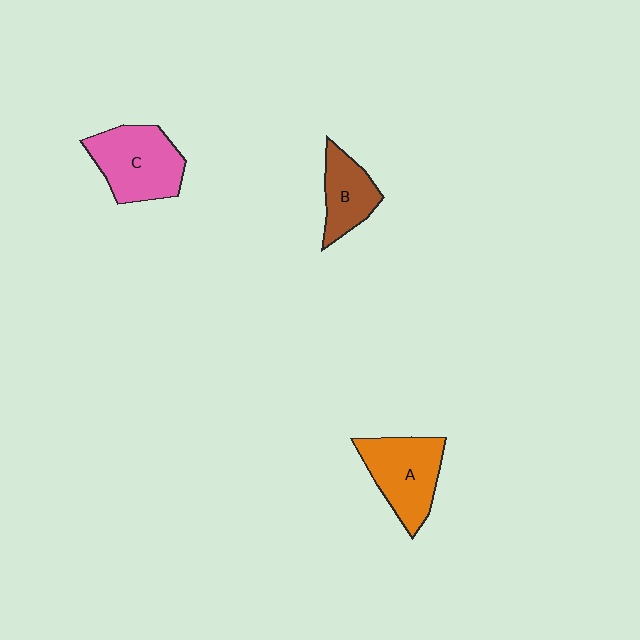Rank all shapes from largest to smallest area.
From largest to smallest: C (pink), A (orange), B (brown).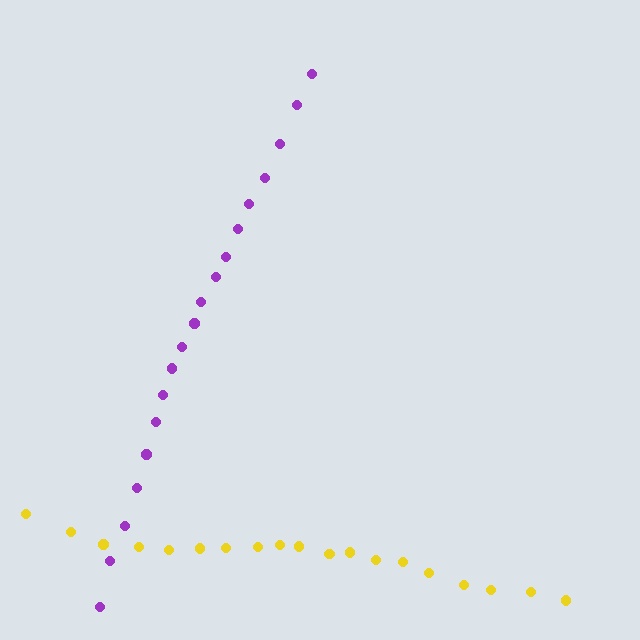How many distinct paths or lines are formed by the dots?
There are 2 distinct paths.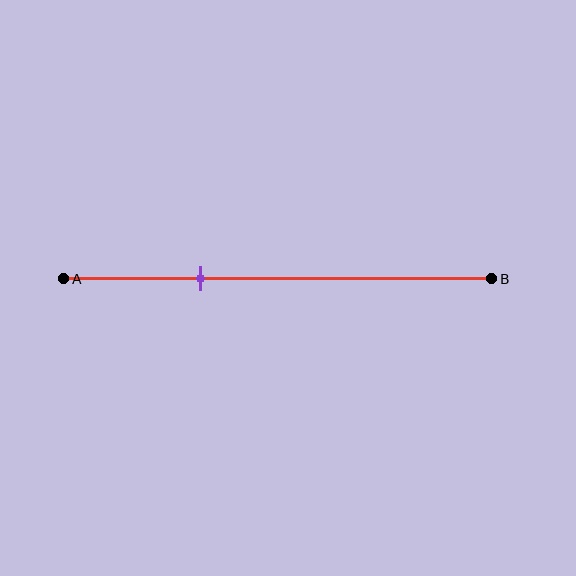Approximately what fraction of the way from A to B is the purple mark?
The purple mark is approximately 30% of the way from A to B.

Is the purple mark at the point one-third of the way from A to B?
Yes, the mark is approximately at the one-third point.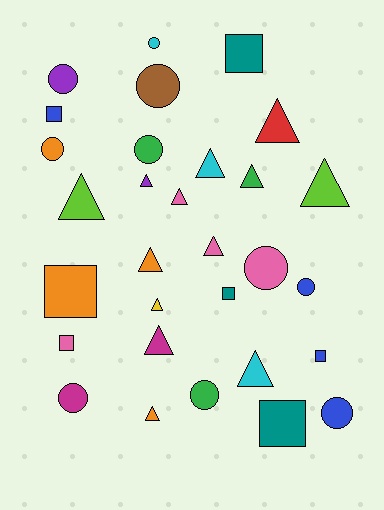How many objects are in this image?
There are 30 objects.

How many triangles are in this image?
There are 13 triangles.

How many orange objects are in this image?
There are 4 orange objects.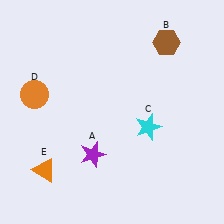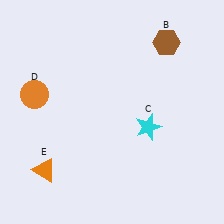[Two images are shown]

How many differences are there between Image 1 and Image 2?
There is 1 difference between the two images.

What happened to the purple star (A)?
The purple star (A) was removed in Image 2. It was in the bottom-left area of Image 1.